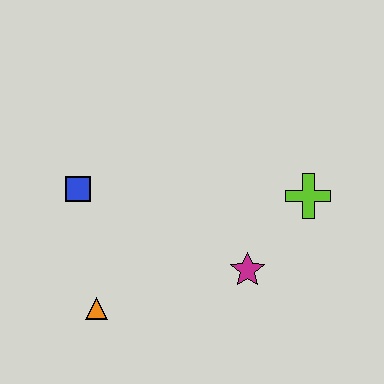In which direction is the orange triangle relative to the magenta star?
The orange triangle is to the left of the magenta star.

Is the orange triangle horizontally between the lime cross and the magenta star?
No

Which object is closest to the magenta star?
The lime cross is closest to the magenta star.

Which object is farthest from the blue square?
The lime cross is farthest from the blue square.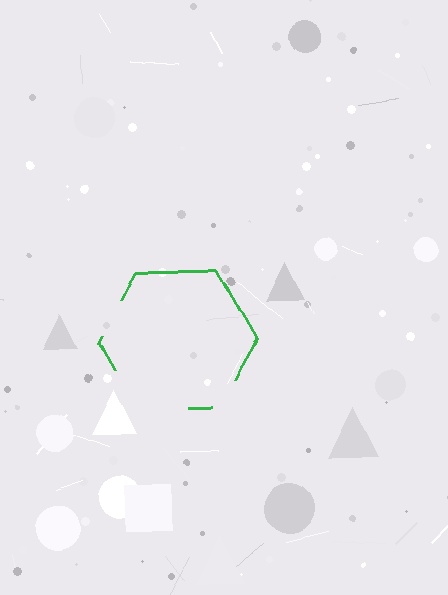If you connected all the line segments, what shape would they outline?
They would outline a hexagon.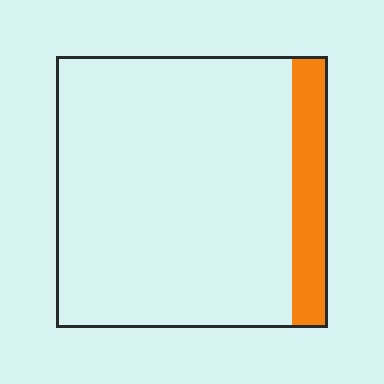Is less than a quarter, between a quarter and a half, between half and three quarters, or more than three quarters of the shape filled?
Less than a quarter.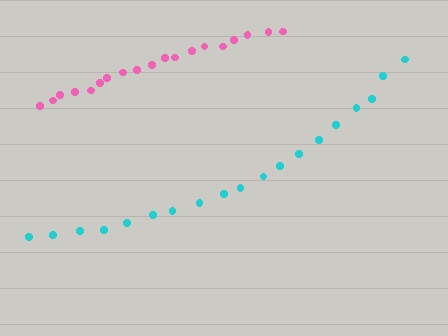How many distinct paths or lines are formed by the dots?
There are 2 distinct paths.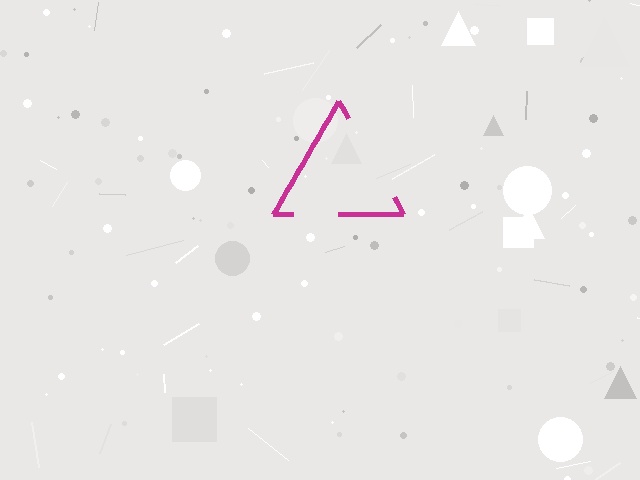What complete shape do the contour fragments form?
The contour fragments form a triangle.